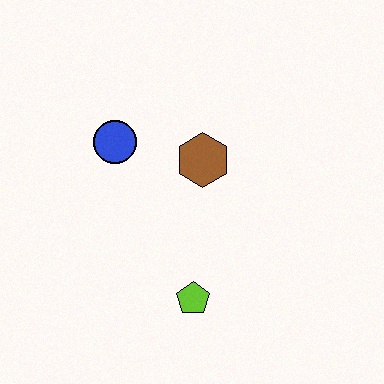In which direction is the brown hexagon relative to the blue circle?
The brown hexagon is to the right of the blue circle.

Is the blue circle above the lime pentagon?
Yes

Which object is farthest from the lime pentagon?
The blue circle is farthest from the lime pentagon.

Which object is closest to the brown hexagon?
The blue circle is closest to the brown hexagon.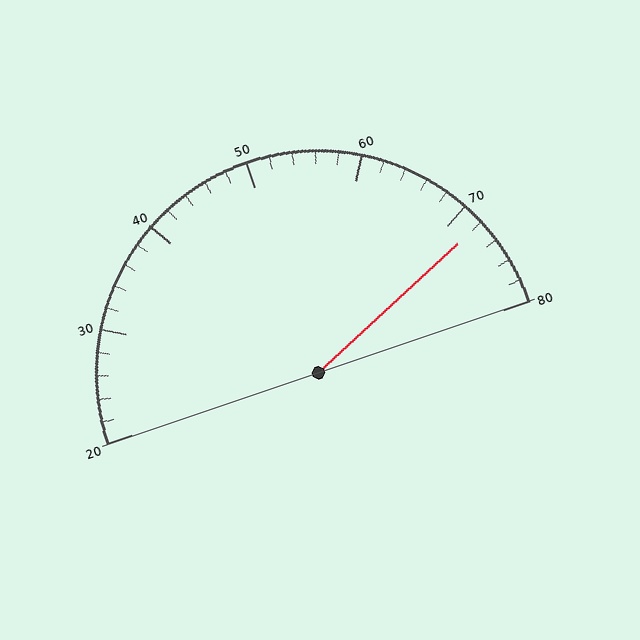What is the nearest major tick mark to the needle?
The nearest major tick mark is 70.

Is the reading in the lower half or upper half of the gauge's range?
The reading is in the upper half of the range (20 to 80).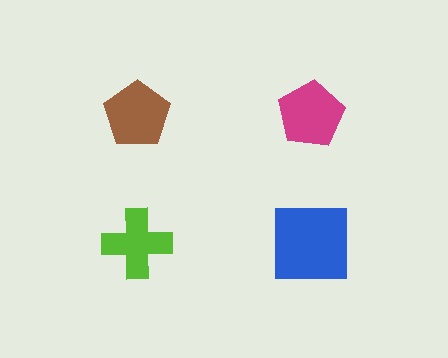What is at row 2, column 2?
A blue square.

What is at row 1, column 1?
A brown pentagon.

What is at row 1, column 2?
A magenta pentagon.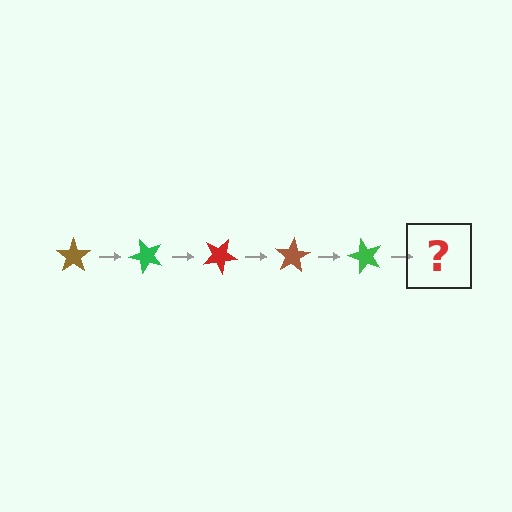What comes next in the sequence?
The next element should be a red star, rotated 250 degrees from the start.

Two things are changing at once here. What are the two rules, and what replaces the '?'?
The two rules are that it rotates 50 degrees each step and the color cycles through brown, green, and red. The '?' should be a red star, rotated 250 degrees from the start.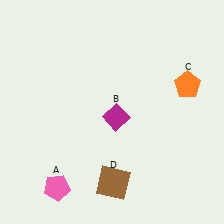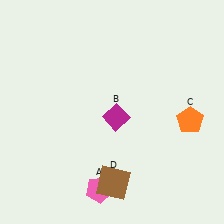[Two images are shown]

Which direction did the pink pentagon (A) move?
The pink pentagon (A) moved right.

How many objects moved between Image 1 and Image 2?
2 objects moved between the two images.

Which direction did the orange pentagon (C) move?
The orange pentagon (C) moved down.